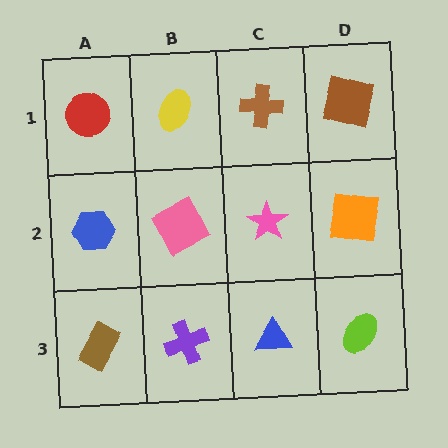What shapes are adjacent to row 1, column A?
A blue hexagon (row 2, column A), a yellow ellipse (row 1, column B).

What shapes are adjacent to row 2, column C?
A brown cross (row 1, column C), a blue triangle (row 3, column C), a pink square (row 2, column B), an orange square (row 2, column D).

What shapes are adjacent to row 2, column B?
A yellow ellipse (row 1, column B), a purple cross (row 3, column B), a blue hexagon (row 2, column A), a pink star (row 2, column C).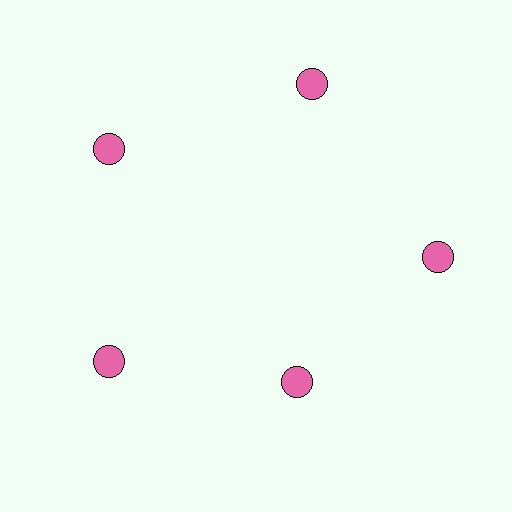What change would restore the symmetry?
The symmetry would be restored by moving it outward, back onto the ring so that all 5 circles sit at equal angles and equal distance from the center.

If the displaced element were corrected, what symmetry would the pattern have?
It would have 5-fold rotational symmetry — the pattern would map onto itself every 72 degrees.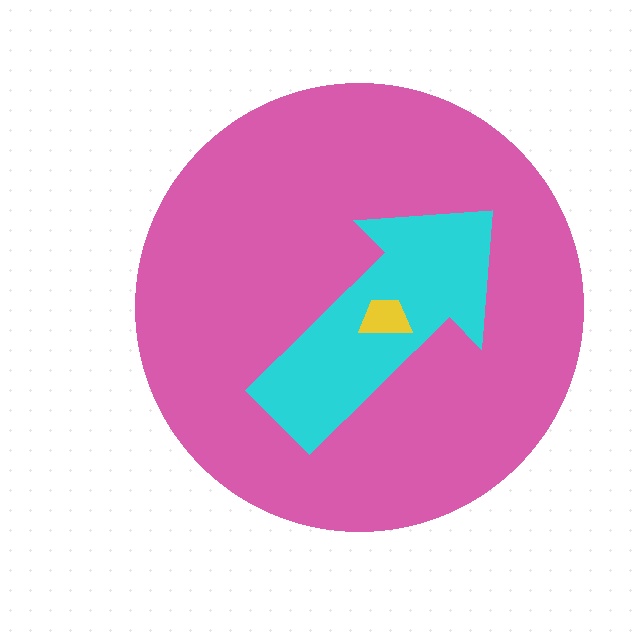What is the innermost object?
The yellow trapezoid.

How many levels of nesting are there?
3.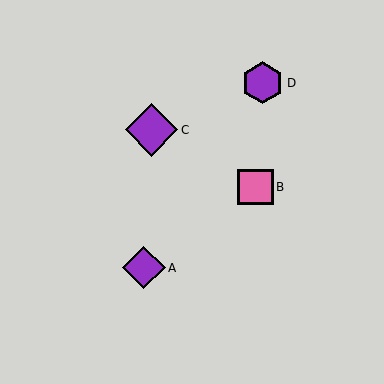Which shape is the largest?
The purple diamond (labeled C) is the largest.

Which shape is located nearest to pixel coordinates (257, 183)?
The pink square (labeled B) at (255, 187) is nearest to that location.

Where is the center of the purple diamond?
The center of the purple diamond is at (152, 130).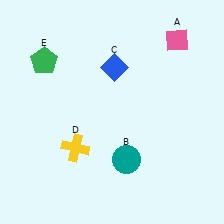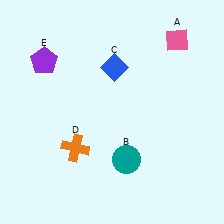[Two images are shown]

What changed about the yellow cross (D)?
In Image 1, D is yellow. In Image 2, it changed to orange.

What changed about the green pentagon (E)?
In Image 1, E is green. In Image 2, it changed to purple.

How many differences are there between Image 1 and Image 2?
There are 2 differences between the two images.